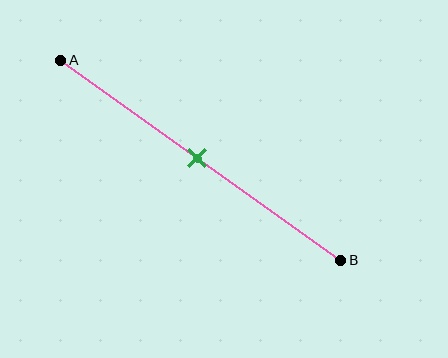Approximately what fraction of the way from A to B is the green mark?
The green mark is approximately 50% of the way from A to B.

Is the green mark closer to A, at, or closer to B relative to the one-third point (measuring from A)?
The green mark is closer to point B than the one-third point of segment AB.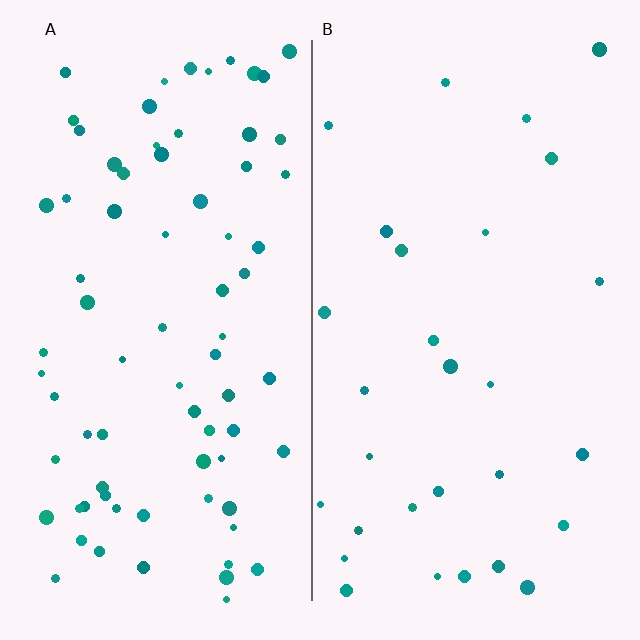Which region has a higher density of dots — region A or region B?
A (the left).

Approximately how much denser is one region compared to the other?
Approximately 2.6× — region A over region B.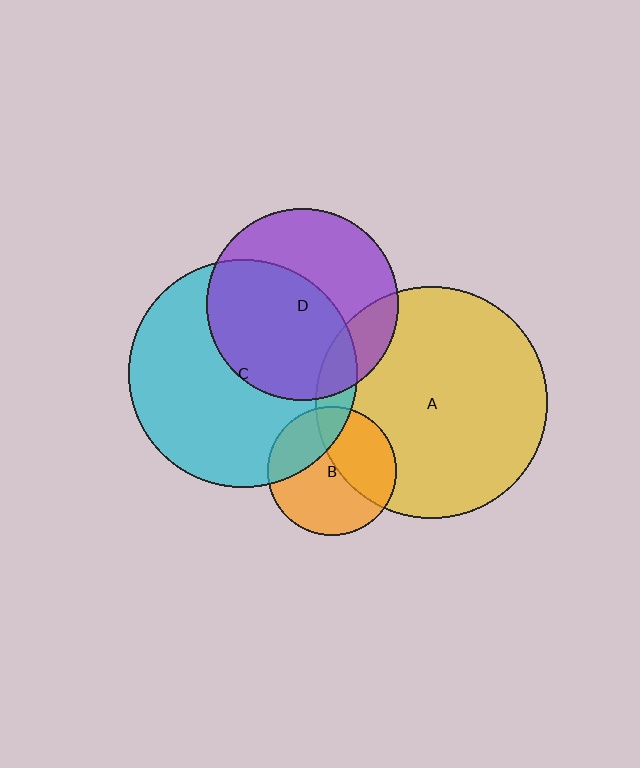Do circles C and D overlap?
Yes.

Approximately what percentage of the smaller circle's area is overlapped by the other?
Approximately 55%.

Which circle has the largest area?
Circle A (yellow).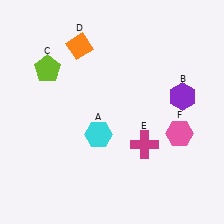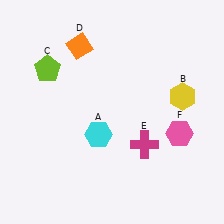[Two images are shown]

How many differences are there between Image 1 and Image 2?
There is 1 difference between the two images.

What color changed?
The hexagon (B) changed from purple in Image 1 to yellow in Image 2.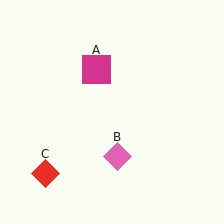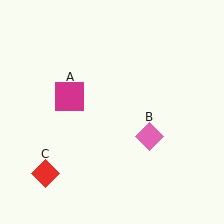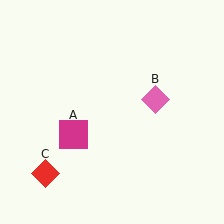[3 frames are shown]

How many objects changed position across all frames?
2 objects changed position: magenta square (object A), pink diamond (object B).